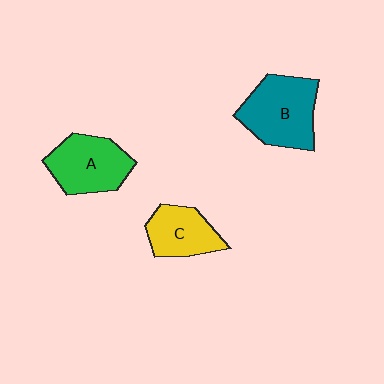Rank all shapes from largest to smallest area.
From largest to smallest: B (teal), A (green), C (yellow).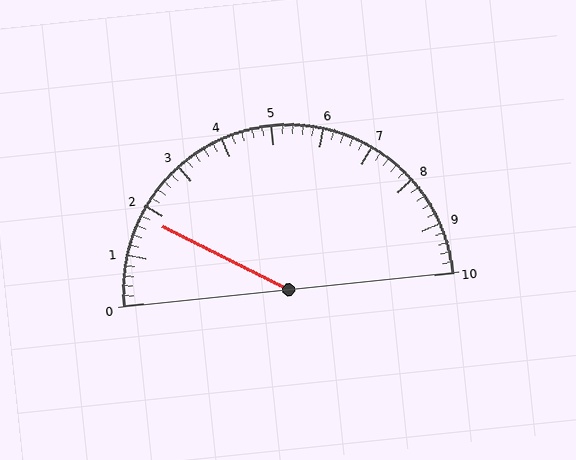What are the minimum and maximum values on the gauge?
The gauge ranges from 0 to 10.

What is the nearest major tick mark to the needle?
The nearest major tick mark is 2.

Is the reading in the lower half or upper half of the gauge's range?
The reading is in the lower half of the range (0 to 10).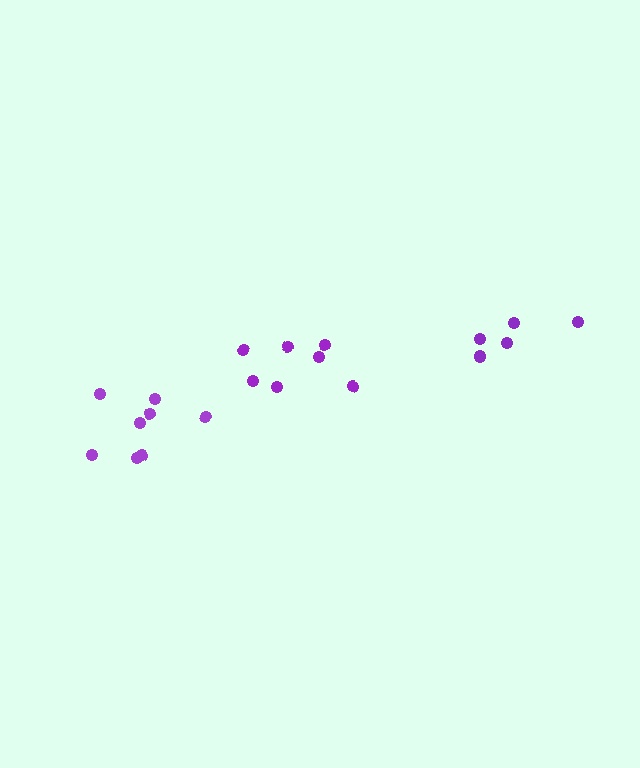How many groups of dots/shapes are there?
There are 3 groups.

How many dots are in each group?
Group 1: 8 dots, Group 2: 7 dots, Group 3: 5 dots (20 total).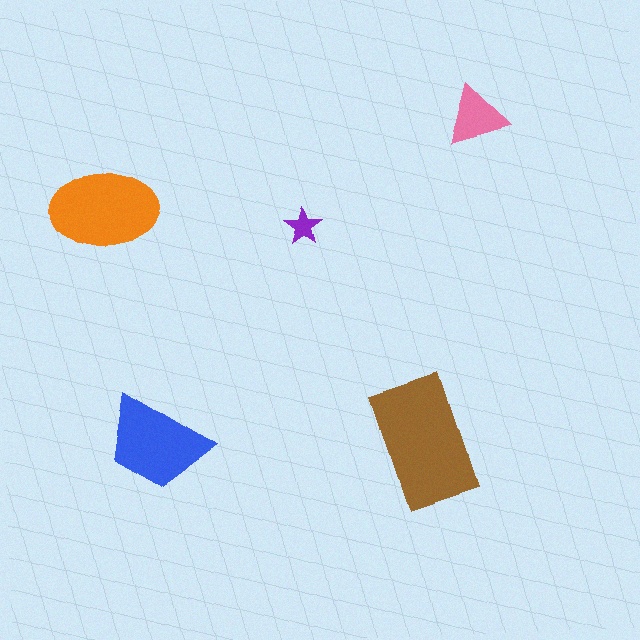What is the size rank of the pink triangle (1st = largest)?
4th.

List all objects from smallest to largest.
The purple star, the pink triangle, the blue trapezoid, the orange ellipse, the brown rectangle.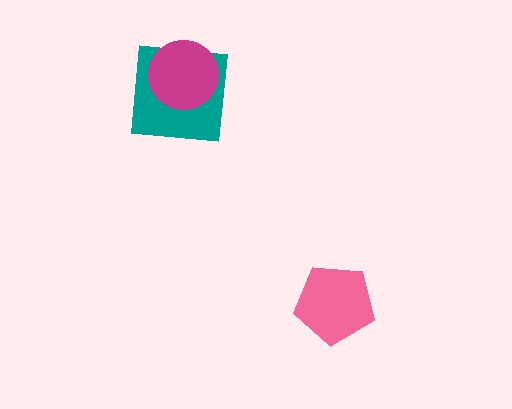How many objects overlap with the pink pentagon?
0 objects overlap with the pink pentagon.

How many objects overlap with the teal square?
1 object overlaps with the teal square.